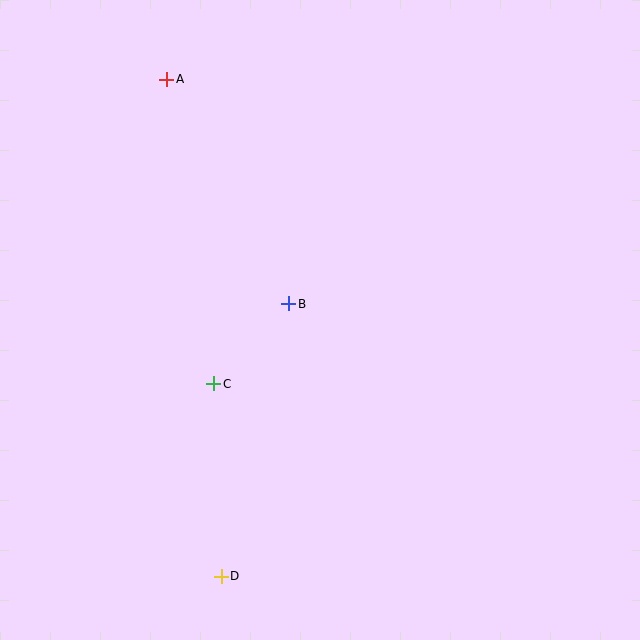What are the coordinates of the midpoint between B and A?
The midpoint between B and A is at (228, 191).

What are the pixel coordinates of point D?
Point D is at (221, 576).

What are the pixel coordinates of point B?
Point B is at (289, 304).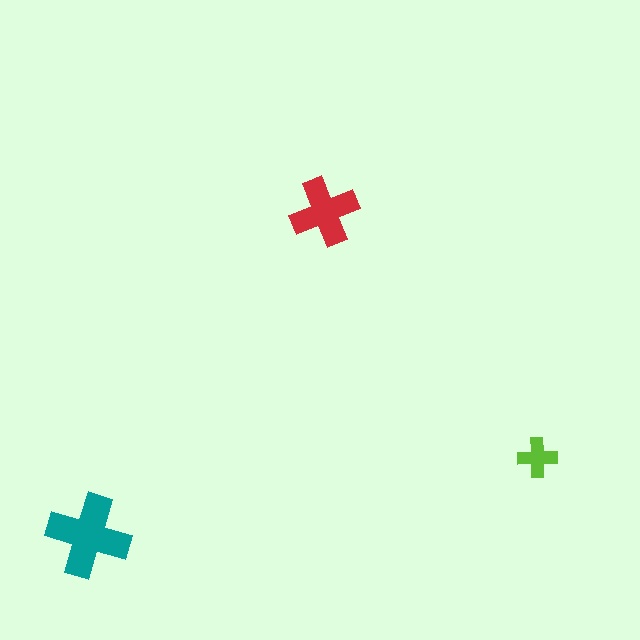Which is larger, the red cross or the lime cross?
The red one.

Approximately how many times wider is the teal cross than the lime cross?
About 2 times wider.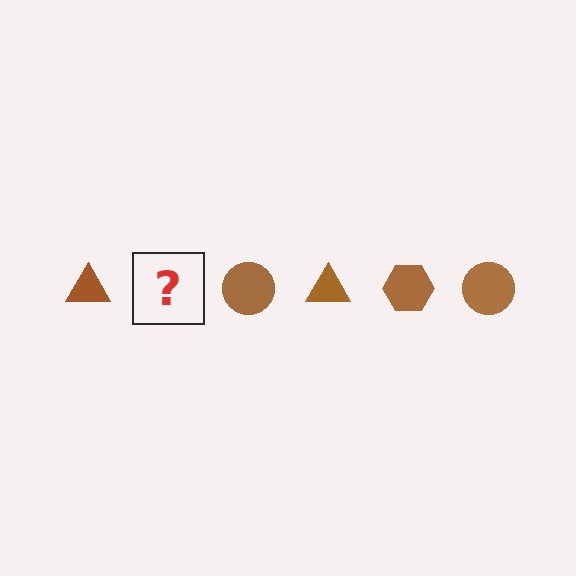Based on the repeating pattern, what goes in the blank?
The blank should be a brown hexagon.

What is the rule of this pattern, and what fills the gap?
The rule is that the pattern cycles through triangle, hexagon, circle shapes in brown. The gap should be filled with a brown hexagon.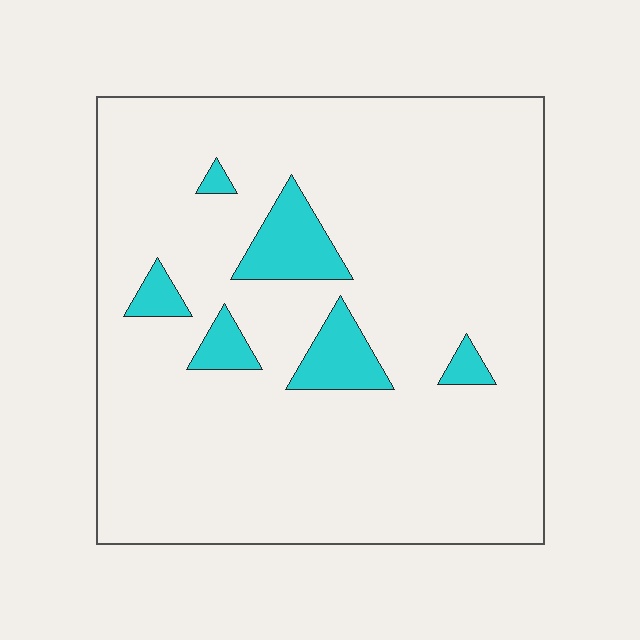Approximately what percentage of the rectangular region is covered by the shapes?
Approximately 10%.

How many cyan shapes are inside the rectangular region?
6.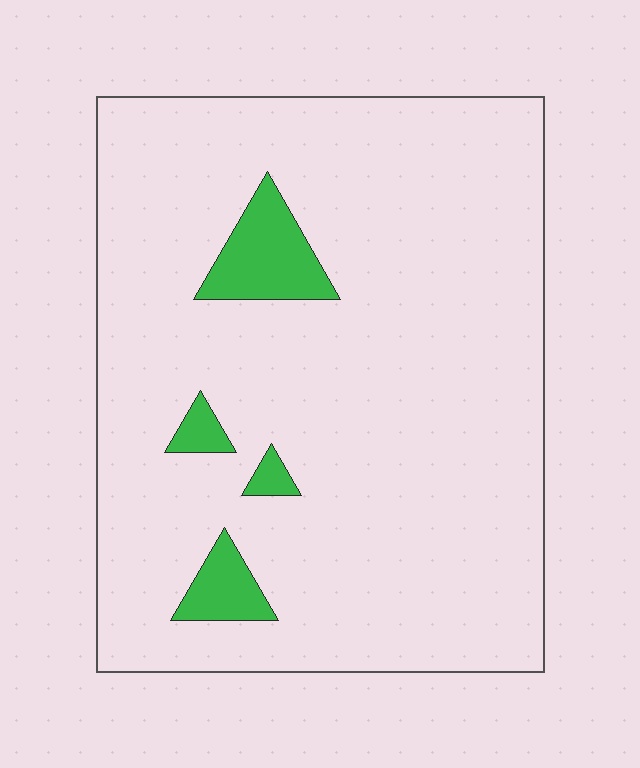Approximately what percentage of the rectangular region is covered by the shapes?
Approximately 5%.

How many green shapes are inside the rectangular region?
4.